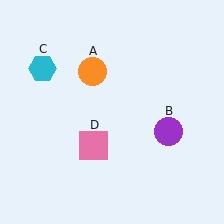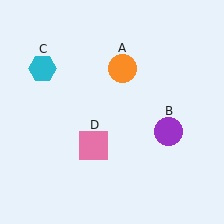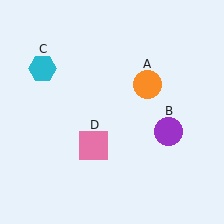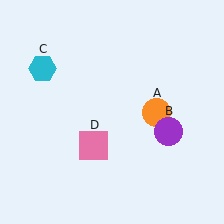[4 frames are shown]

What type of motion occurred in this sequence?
The orange circle (object A) rotated clockwise around the center of the scene.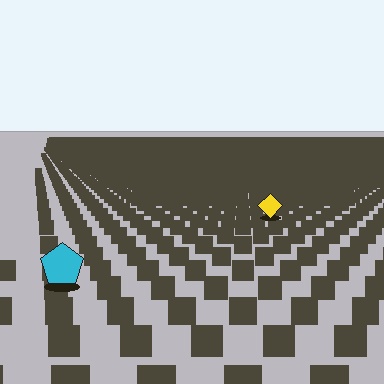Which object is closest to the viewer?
The cyan pentagon is closest. The texture marks near it are larger and more spread out.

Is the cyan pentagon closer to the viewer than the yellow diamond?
Yes. The cyan pentagon is closer — you can tell from the texture gradient: the ground texture is coarser near it.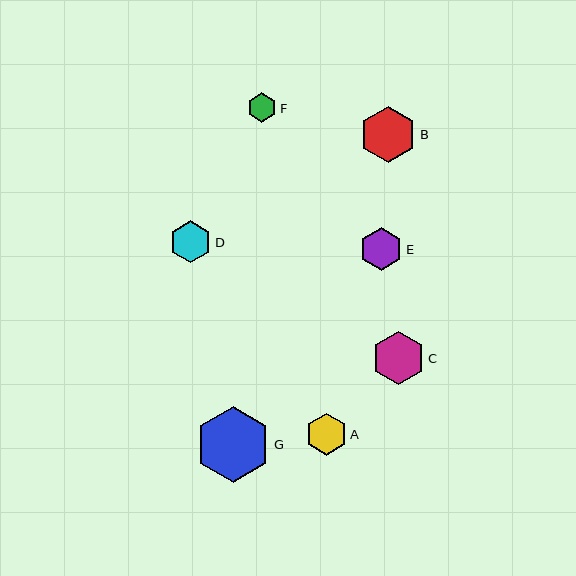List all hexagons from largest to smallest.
From largest to smallest: G, B, C, E, D, A, F.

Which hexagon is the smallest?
Hexagon F is the smallest with a size of approximately 29 pixels.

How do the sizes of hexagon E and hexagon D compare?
Hexagon E and hexagon D are approximately the same size.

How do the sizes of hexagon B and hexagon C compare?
Hexagon B and hexagon C are approximately the same size.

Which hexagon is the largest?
Hexagon G is the largest with a size of approximately 75 pixels.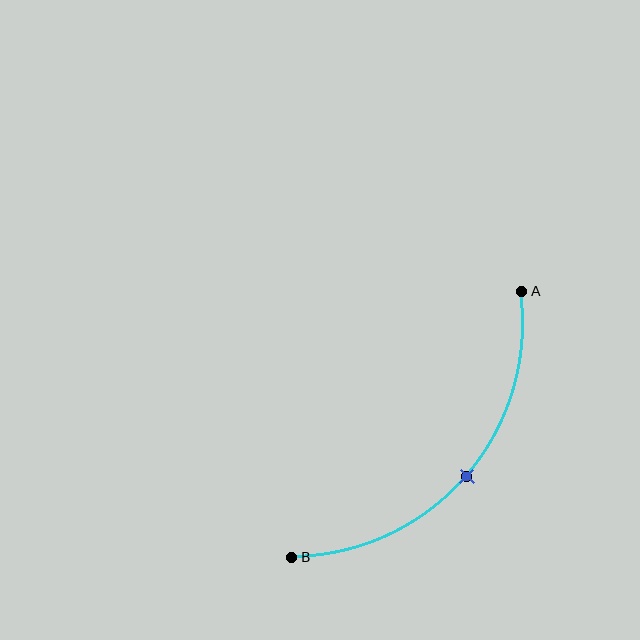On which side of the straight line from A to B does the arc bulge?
The arc bulges below and to the right of the straight line connecting A and B.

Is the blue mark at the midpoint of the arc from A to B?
Yes. The blue mark lies on the arc at equal arc-length from both A and B — it is the arc midpoint.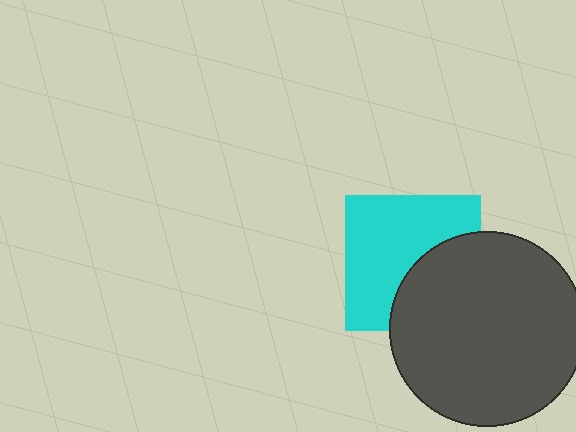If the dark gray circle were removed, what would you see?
You would see the complete cyan square.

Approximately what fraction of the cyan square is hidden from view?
Roughly 39% of the cyan square is hidden behind the dark gray circle.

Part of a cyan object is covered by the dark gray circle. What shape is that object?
It is a square.